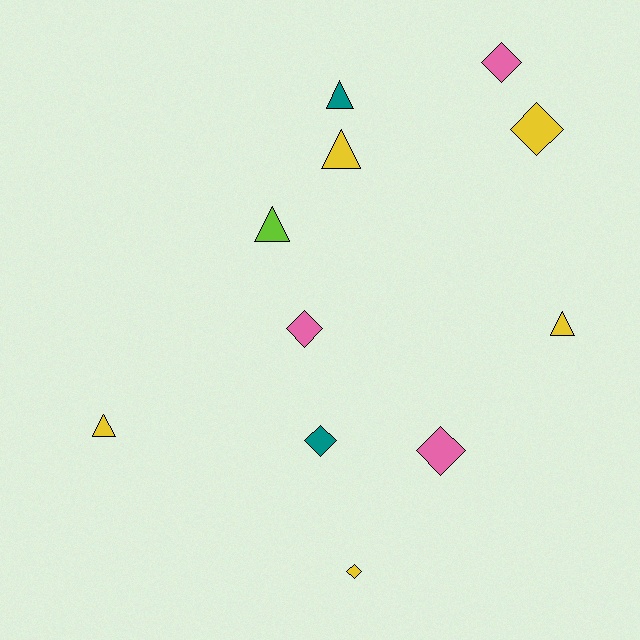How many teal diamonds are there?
There is 1 teal diamond.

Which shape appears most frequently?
Diamond, with 6 objects.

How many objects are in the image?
There are 11 objects.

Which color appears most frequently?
Yellow, with 5 objects.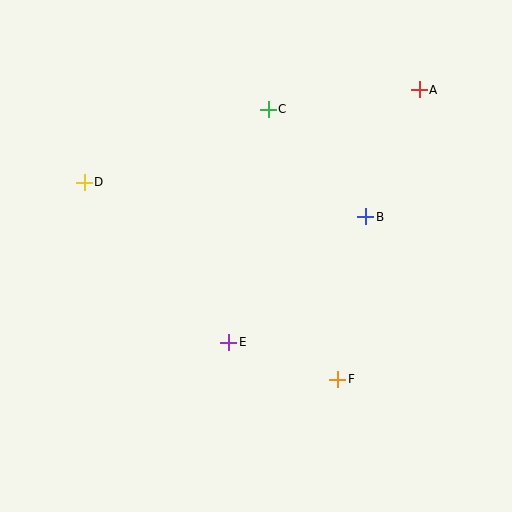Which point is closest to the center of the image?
Point E at (229, 342) is closest to the center.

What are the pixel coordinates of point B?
Point B is at (366, 217).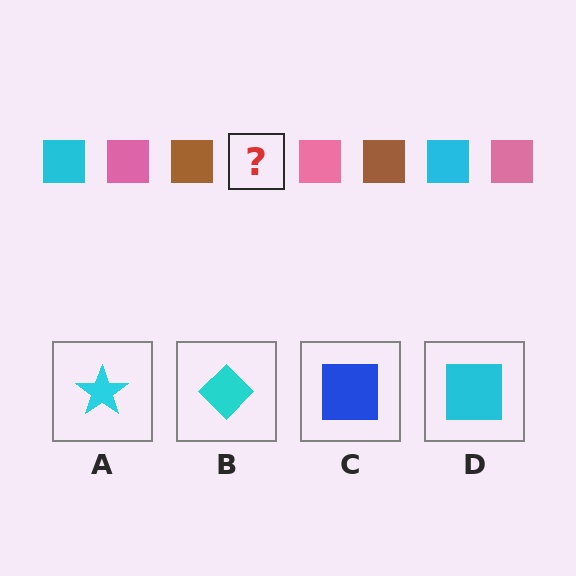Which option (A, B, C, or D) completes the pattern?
D.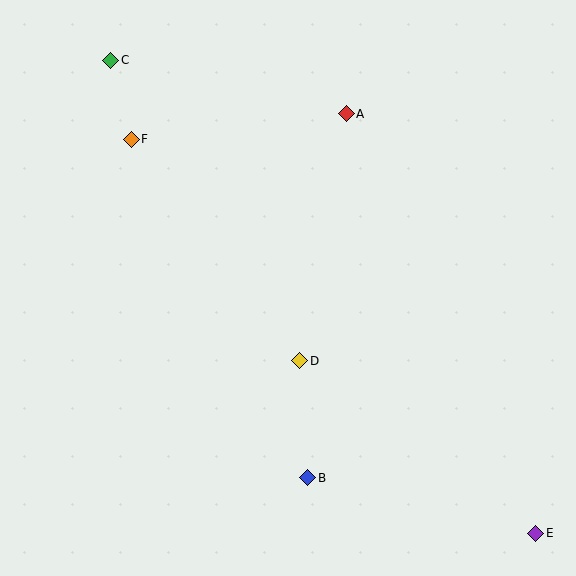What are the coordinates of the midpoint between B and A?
The midpoint between B and A is at (327, 296).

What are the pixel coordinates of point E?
Point E is at (536, 533).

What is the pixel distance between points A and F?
The distance between A and F is 216 pixels.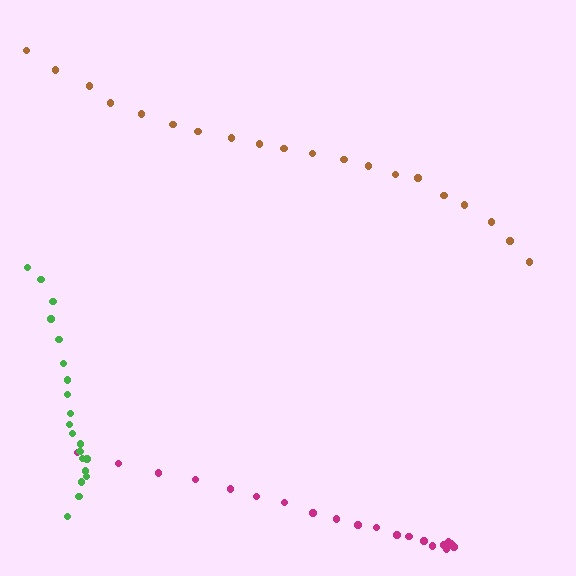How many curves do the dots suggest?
There are 3 distinct paths.